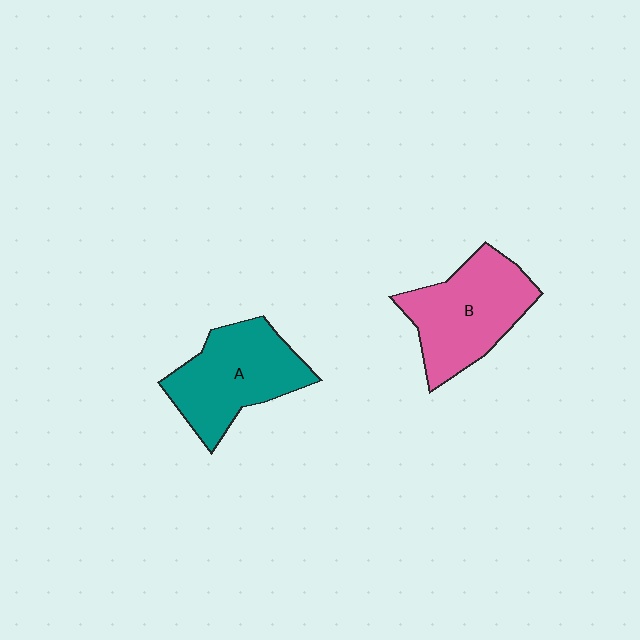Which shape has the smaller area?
Shape A (teal).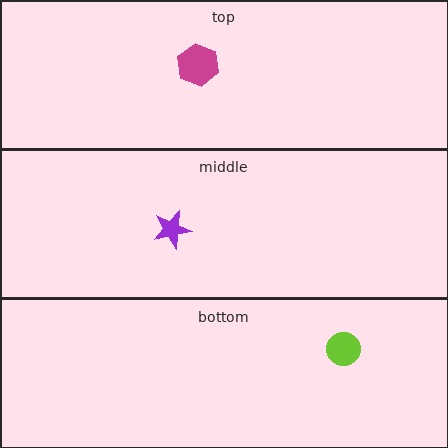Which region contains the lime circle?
The bottom region.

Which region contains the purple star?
The middle region.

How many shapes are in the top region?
1.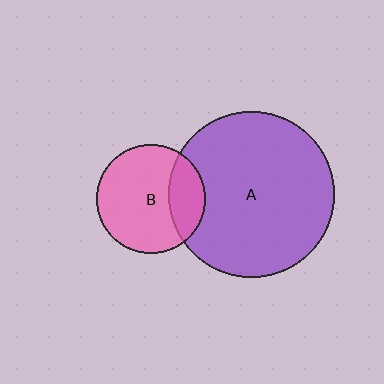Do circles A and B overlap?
Yes.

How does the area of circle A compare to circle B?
Approximately 2.3 times.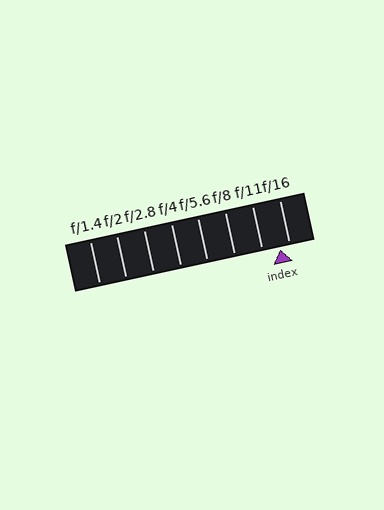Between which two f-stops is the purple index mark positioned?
The index mark is between f/11 and f/16.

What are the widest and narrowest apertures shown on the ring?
The widest aperture shown is f/1.4 and the narrowest is f/16.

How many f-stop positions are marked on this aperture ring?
There are 8 f-stop positions marked.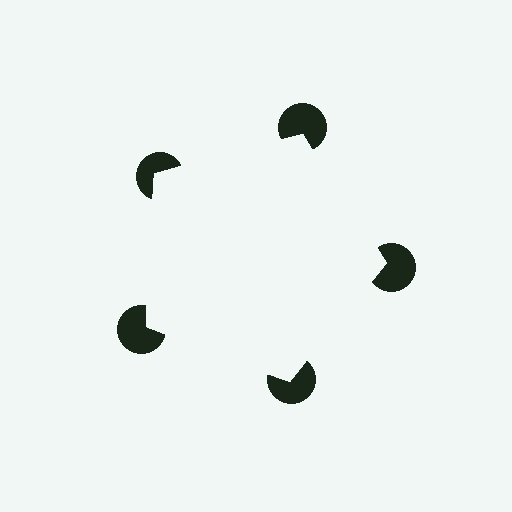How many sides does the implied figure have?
5 sides.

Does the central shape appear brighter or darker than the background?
It typically appears slightly brighter than the background, even though no actual brightness change is drawn.